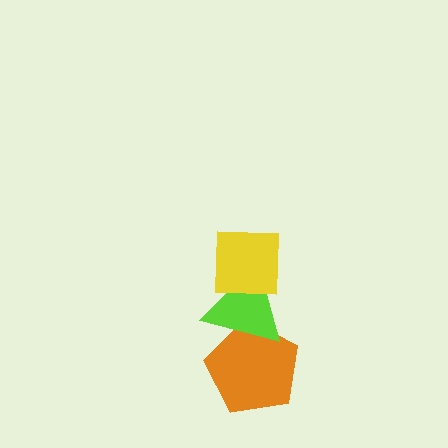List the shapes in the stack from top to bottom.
From top to bottom: the yellow square, the lime triangle, the orange pentagon.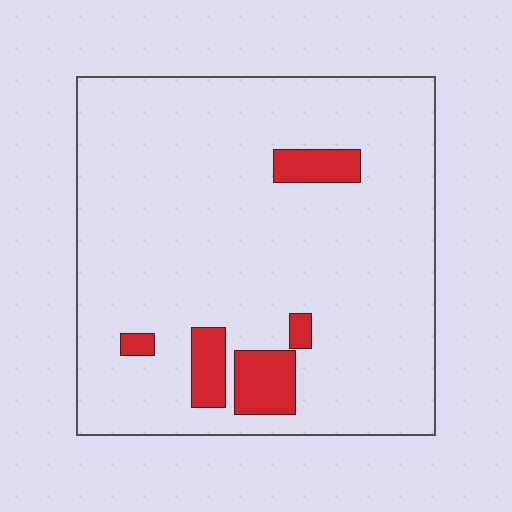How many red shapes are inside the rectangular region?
5.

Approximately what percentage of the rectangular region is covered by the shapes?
Approximately 10%.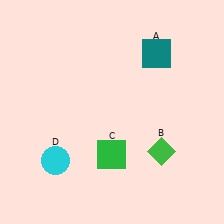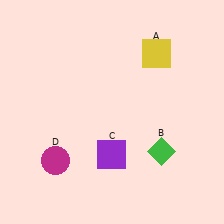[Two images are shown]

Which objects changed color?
A changed from teal to yellow. C changed from green to purple. D changed from cyan to magenta.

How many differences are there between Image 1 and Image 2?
There are 3 differences between the two images.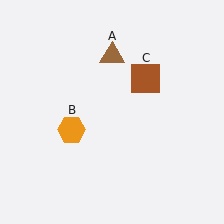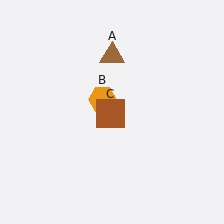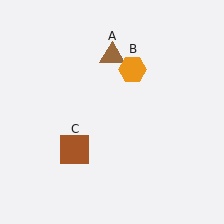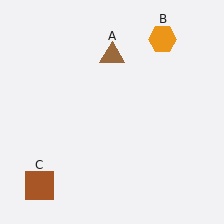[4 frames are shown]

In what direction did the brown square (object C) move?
The brown square (object C) moved down and to the left.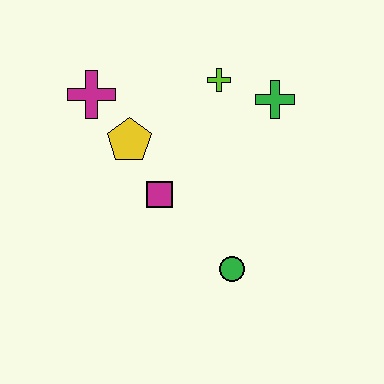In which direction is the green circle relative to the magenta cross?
The green circle is below the magenta cross.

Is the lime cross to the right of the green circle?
No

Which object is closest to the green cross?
The lime cross is closest to the green cross.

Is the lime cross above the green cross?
Yes